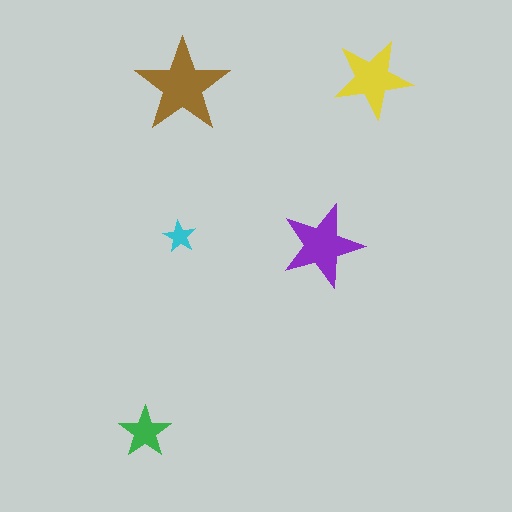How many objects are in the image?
There are 5 objects in the image.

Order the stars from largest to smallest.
the brown one, the purple one, the yellow one, the green one, the cyan one.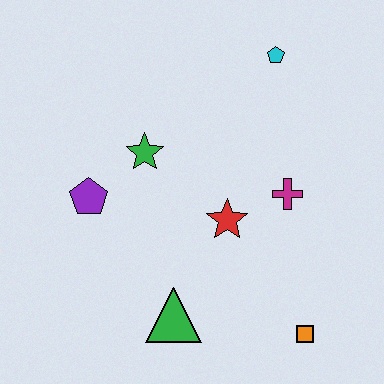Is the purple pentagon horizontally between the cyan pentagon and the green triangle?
No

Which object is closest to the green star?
The purple pentagon is closest to the green star.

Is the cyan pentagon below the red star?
No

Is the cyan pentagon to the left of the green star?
No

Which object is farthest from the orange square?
The cyan pentagon is farthest from the orange square.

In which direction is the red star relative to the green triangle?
The red star is above the green triangle.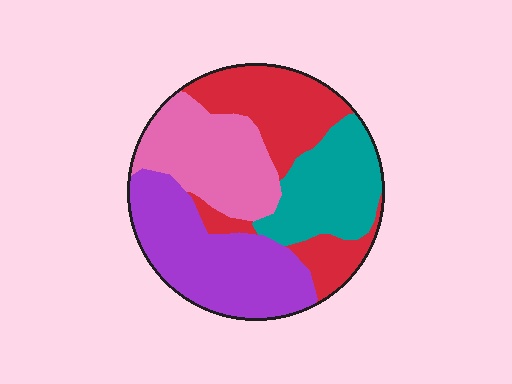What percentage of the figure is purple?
Purple takes up about one third (1/3) of the figure.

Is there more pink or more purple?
Purple.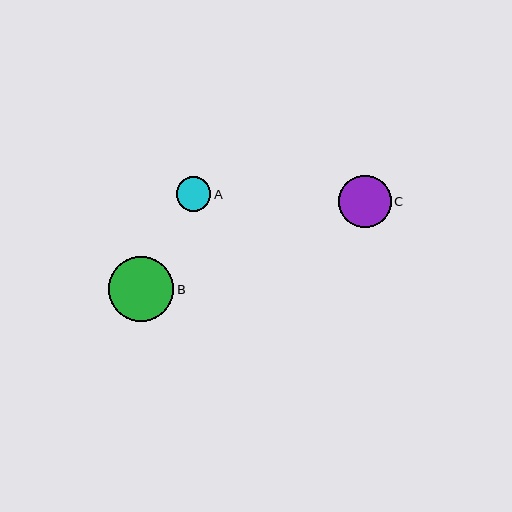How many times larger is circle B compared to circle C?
Circle B is approximately 1.2 times the size of circle C.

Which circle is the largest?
Circle B is the largest with a size of approximately 65 pixels.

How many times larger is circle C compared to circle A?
Circle C is approximately 1.5 times the size of circle A.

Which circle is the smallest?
Circle A is the smallest with a size of approximately 34 pixels.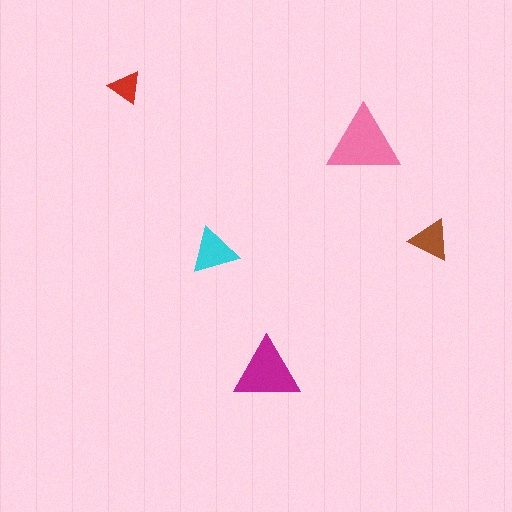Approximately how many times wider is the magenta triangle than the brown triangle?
About 1.5 times wider.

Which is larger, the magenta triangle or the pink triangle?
The pink one.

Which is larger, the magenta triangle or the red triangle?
The magenta one.